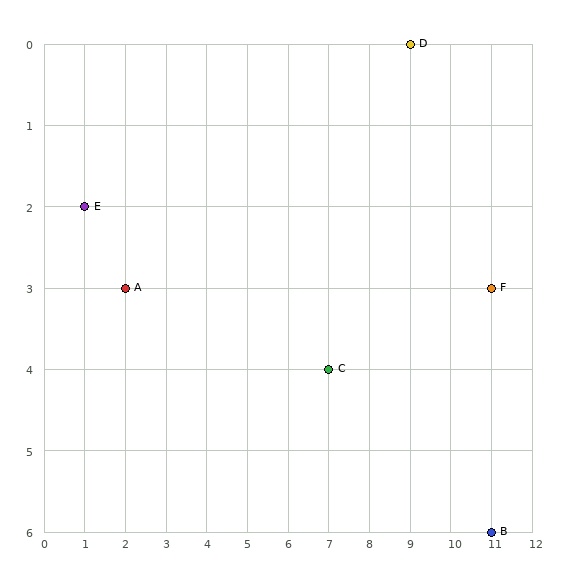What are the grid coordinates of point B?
Point B is at grid coordinates (11, 6).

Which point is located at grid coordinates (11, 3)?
Point F is at (11, 3).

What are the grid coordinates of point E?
Point E is at grid coordinates (1, 2).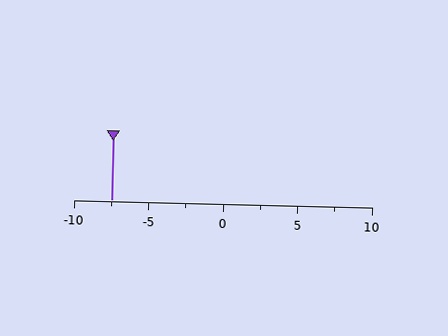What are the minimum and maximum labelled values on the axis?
The axis runs from -10 to 10.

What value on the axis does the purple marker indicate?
The marker indicates approximately -7.5.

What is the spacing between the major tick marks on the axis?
The major ticks are spaced 5 apart.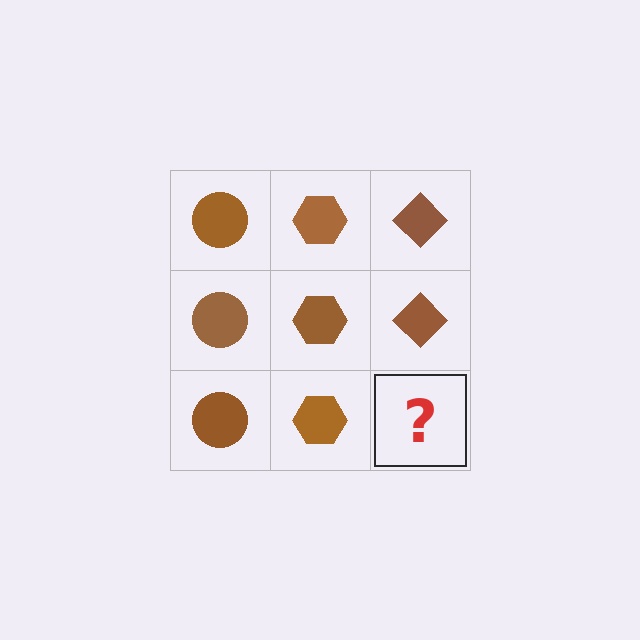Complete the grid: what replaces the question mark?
The question mark should be replaced with a brown diamond.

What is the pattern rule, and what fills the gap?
The rule is that each column has a consistent shape. The gap should be filled with a brown diamond.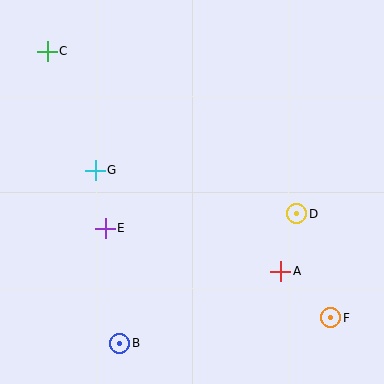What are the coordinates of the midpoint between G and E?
The midpoint between G and E is at (100, 199).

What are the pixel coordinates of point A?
Point A is at (281, 271).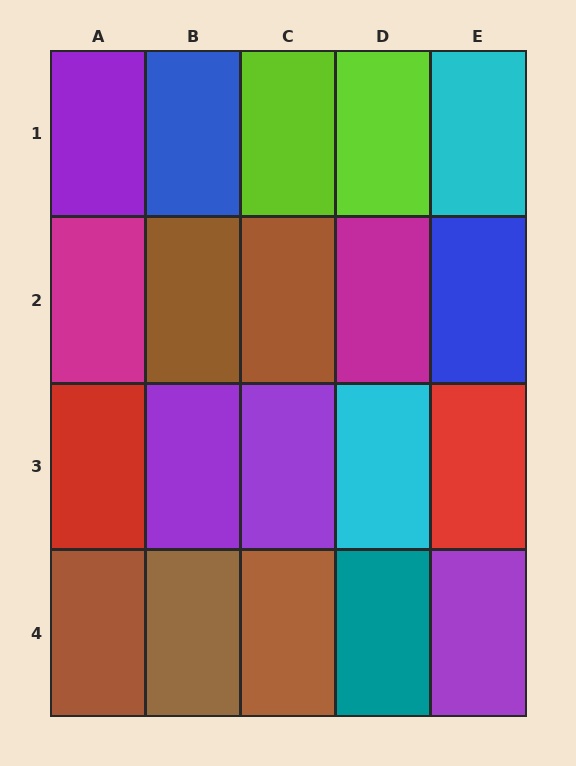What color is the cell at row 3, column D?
Cyan.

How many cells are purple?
4 cells are purple.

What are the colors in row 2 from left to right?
Magenta, brown, brown, magenta, blue.